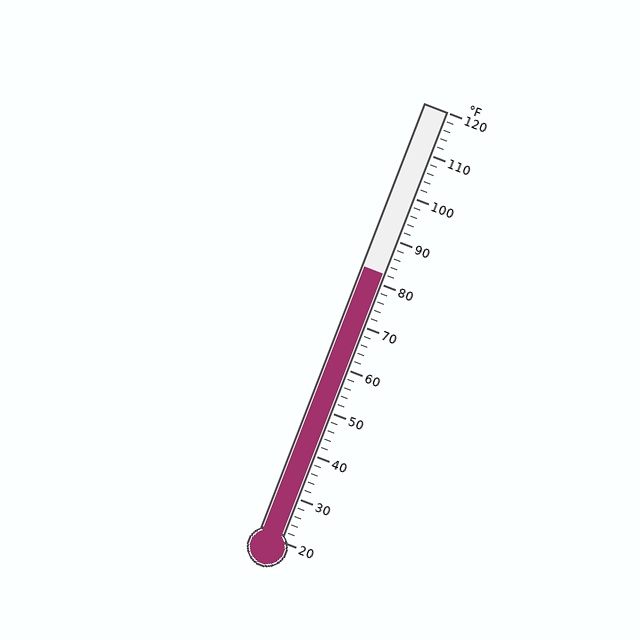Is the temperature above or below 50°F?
The temperature is above 50°F.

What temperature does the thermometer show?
The thermometer shows approximately 82°F.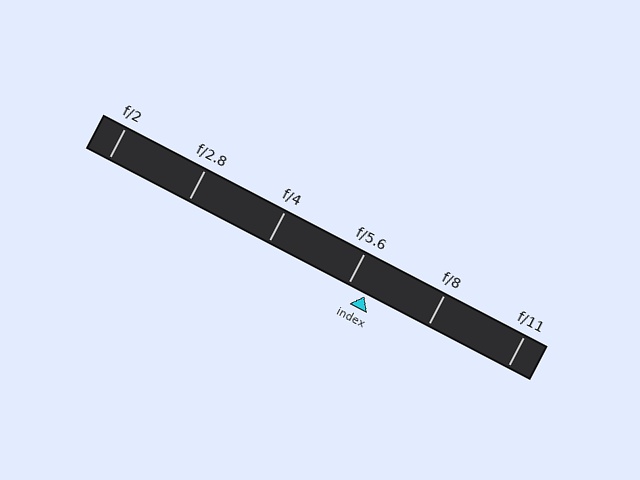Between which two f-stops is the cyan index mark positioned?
The index mark is between f/5.6 and f/8.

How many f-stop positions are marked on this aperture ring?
There are 6 f-stop positions marked.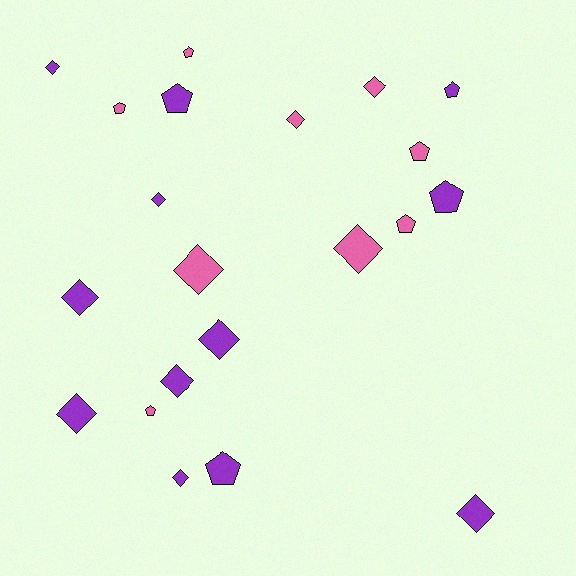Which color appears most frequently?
Purple, with 12 objects.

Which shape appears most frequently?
Diamond, with 12 objects.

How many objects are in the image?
There are 21 objects.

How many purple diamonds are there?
There are 8 purple diamonds.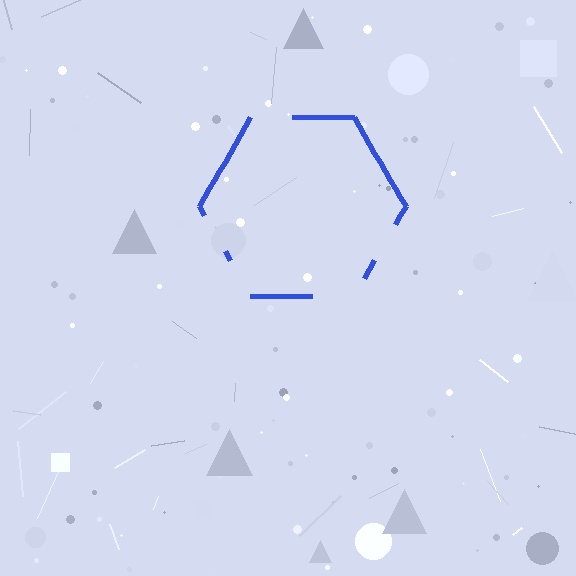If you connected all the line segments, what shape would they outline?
They would outline a hexagon.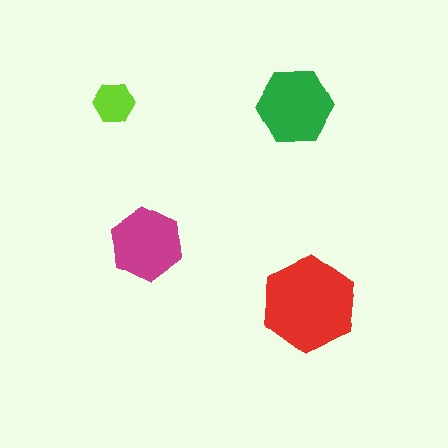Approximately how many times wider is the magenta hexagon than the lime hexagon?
About 2 times wider.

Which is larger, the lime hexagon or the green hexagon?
The green one.